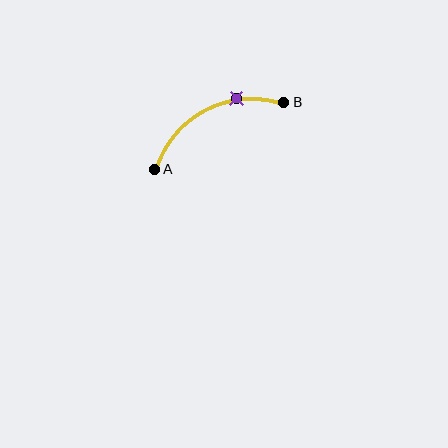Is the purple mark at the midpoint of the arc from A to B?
No. The purple mark lies on the arc but is closer to endpoint B. The arc midpoint would be at the point on the curve equidistant along the arc from both A and B.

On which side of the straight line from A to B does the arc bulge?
The arc bulges above the straight line connecting A and B.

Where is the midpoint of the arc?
The arc midpoint is the point on the curve farthest from the straight line joining A and B. It sits above that line.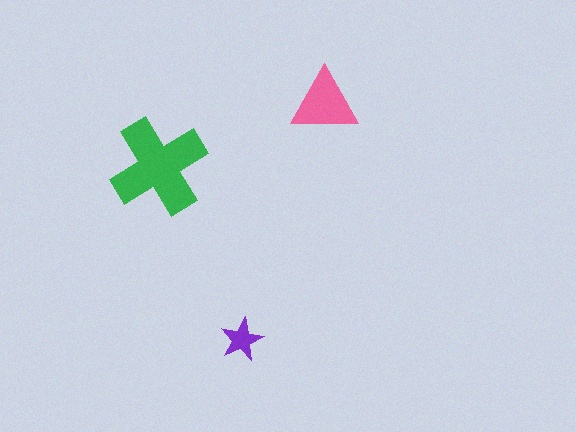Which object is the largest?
The green cross.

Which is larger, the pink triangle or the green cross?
The green cross.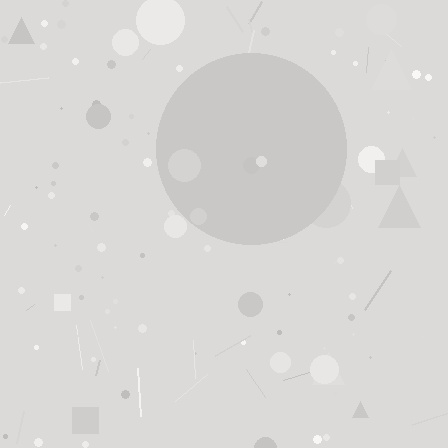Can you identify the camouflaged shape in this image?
The camouflaged shape is a circle.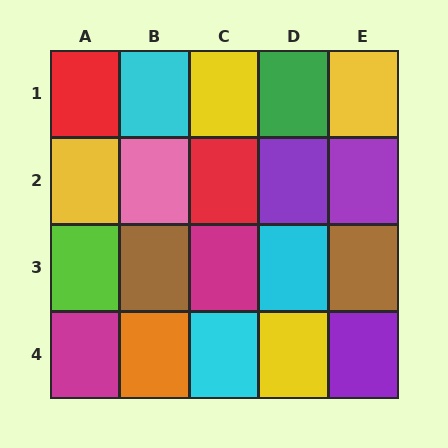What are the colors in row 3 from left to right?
Lime, brown, magenta, cyan, brown.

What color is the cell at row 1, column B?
Cyan.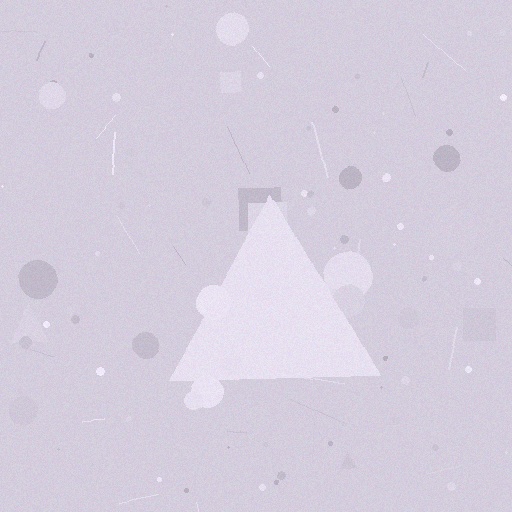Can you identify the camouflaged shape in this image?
The camouflaged shape is a triangle.